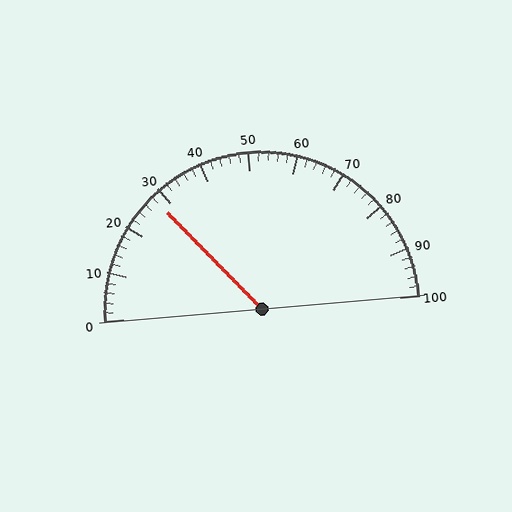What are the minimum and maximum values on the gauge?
The gauge ranges from 0 to 100.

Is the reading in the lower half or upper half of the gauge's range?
The reading is in the lower half of the range (0 to 100).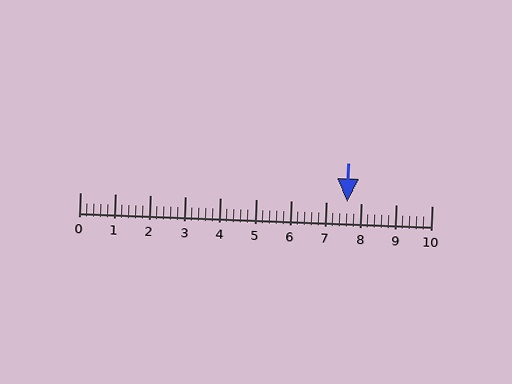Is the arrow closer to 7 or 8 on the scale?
The arrow is closer to 8.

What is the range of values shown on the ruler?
The ruler shows values from 0 to 10.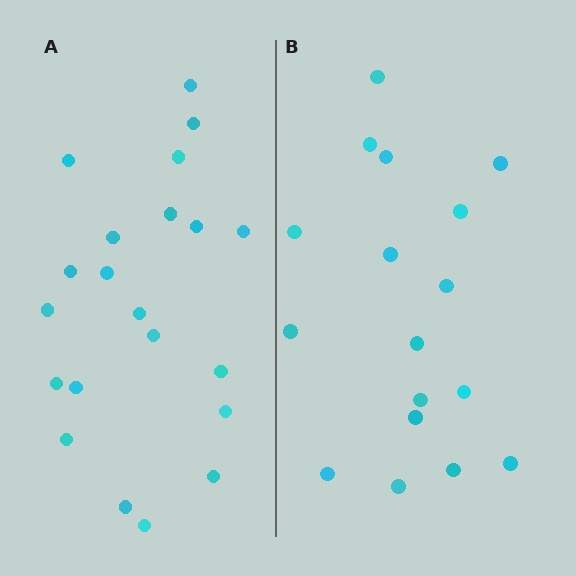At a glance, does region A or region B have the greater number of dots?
Region A (the left region) has more dots.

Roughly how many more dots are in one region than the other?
Region A has about 4 more dots than region B.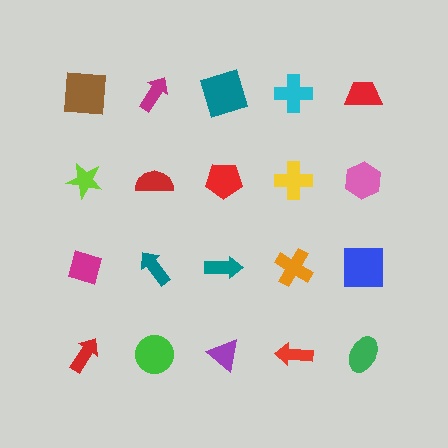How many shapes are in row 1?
5 shapes.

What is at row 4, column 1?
A red arrow.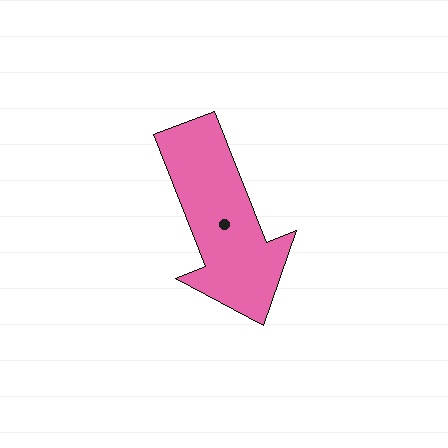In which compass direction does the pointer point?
South.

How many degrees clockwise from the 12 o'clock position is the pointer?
Approximately 159 degrees.